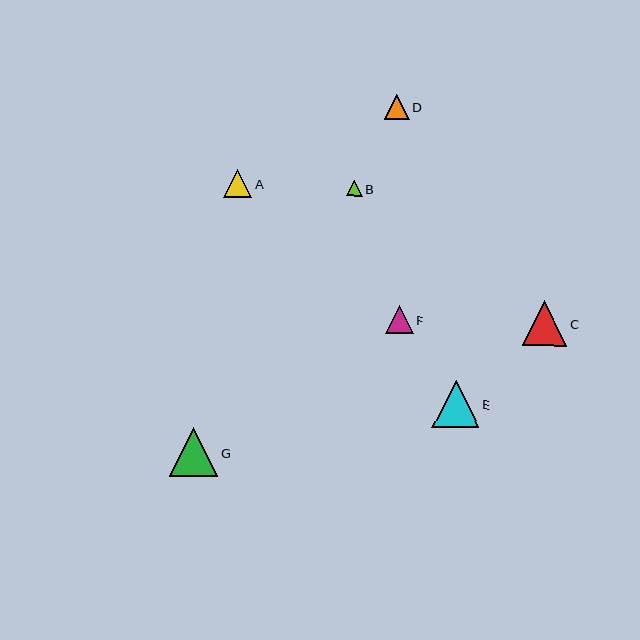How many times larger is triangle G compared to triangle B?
Triangle G is approximately 3.0 times the size of triangle B.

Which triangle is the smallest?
Triangle B is the smallest with a size of approximately 16 pixels.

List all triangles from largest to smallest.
From largest to smallest: G, E, C, A, F, D, B.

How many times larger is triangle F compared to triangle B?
Triangle F is approximately 1.7 times the size of triangle B.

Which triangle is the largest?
Triangle G is the largest with a size of approximately 49 pixels.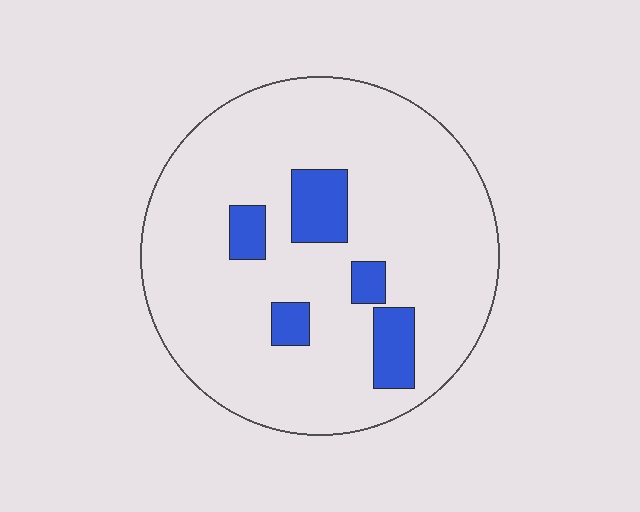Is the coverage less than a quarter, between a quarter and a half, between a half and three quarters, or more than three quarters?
Less than a quarter.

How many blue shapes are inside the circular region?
5.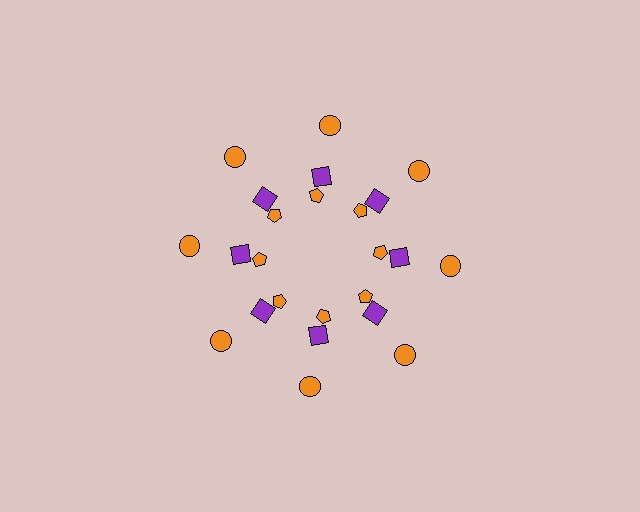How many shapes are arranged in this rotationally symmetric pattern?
There are 24 shapes, arranged in 8 groups of 3.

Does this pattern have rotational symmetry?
Yes, this pattern has 8-fold rotational symmetry. It looks the same after rotating 45 degrees around the center.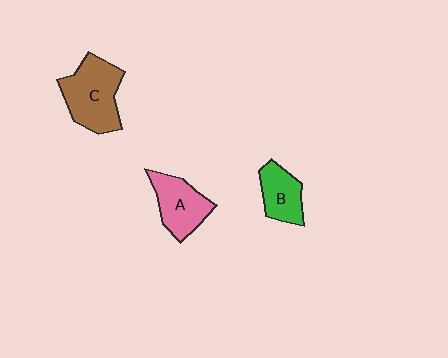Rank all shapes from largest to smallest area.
From largest to smallest: C (brown), A (pink), B (green).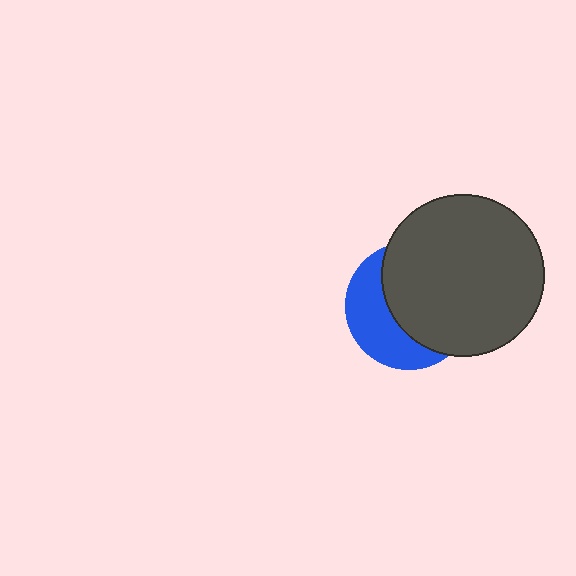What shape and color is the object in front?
The object in front is a dark gray circle.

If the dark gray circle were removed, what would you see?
You would see the complete blue circle.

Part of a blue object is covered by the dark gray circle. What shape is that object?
It is a circle.